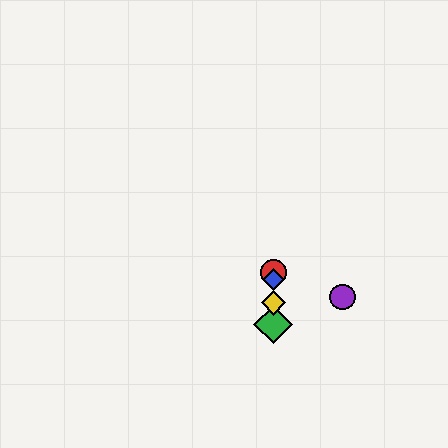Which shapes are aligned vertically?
The red circle, the blue diamond, the green diamond, the yellow diamond are aligned vertically.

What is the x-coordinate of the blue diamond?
The blue diamond is at x≈273.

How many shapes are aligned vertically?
4 shapes (the red circle, the blue diamond, the green diamond, the yellow diamond) are aligned vertically.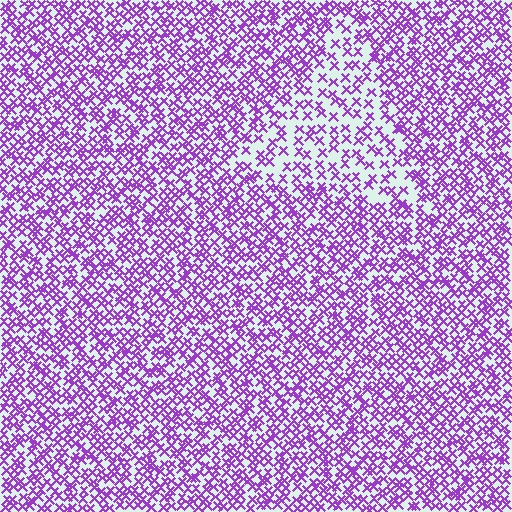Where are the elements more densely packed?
The elements are more densely packed outside the triangle boundary.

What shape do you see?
I see a triangle.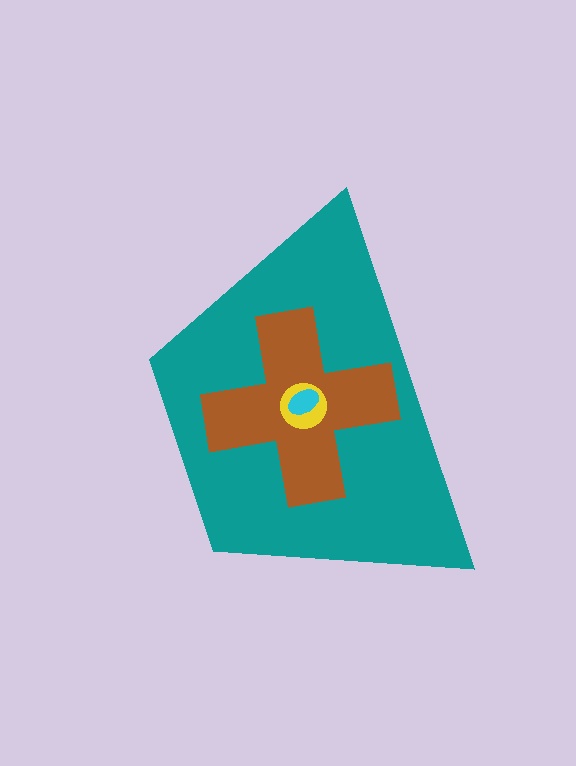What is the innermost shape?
The cyan ellipse.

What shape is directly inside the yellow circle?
The cyan ellipse.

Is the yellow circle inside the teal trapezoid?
Yes.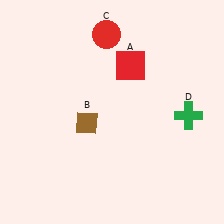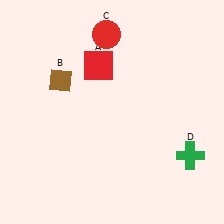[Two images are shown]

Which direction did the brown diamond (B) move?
The brown diamond (B) moved up.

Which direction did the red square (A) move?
The red square (A) moved left.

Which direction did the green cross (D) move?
The green cross (D) moved down.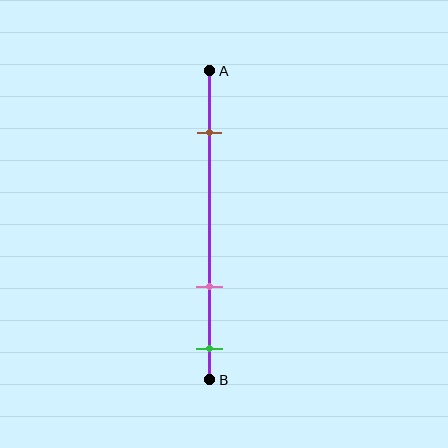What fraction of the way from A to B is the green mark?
The green mark is approximately 90% (0.9) of the way from A to B.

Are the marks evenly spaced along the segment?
No, the marks are not evenly spaced.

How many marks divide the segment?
There are 3 marks dividing the segment.